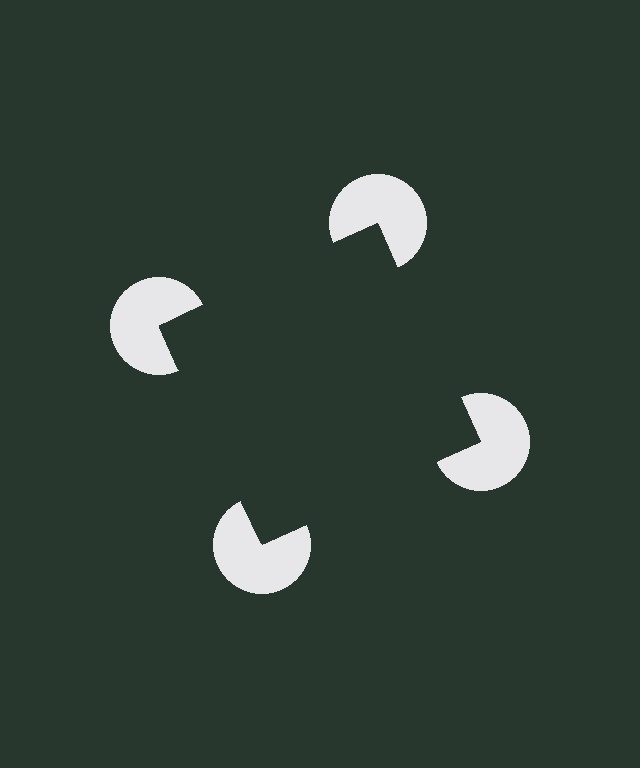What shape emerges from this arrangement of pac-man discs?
An illusory square — its edges are inferred from the aligned wedge cuts in the pac-man discs, not physically drawn.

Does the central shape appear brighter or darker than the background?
It typically appears slightly darker than the background, even though no actual brightness change is drawn.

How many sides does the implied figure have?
4 sides.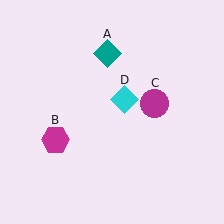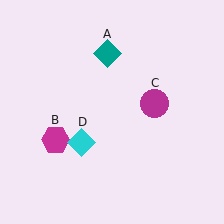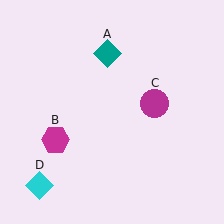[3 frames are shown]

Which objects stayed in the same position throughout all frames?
Teal diamond (object A) and magenta hexagon (object B) and magenta circle (object C) remained stationary.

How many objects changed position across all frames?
1 object changed position: cyan diamond (object D).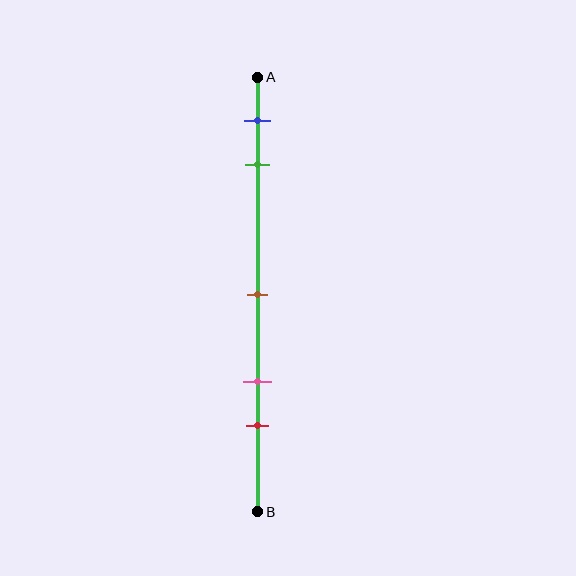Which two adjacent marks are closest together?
The blue and green marks are the closest adjacent pair.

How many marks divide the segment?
There are 5 marks dividing the segment.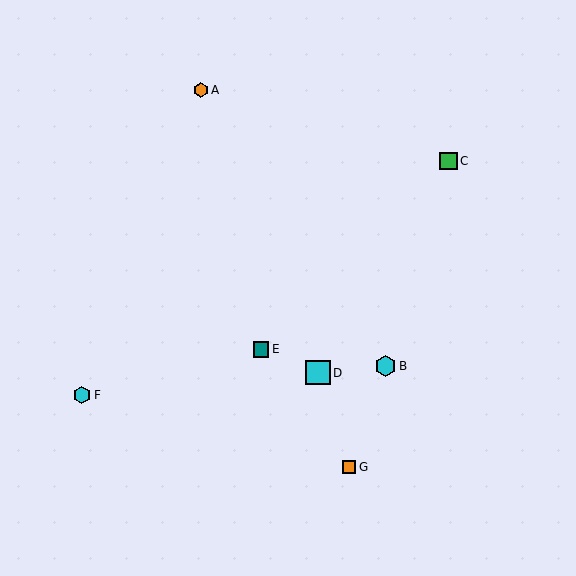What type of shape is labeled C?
Shape C is a green square.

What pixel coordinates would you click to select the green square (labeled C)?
Click at (449, 161) to select the green square C.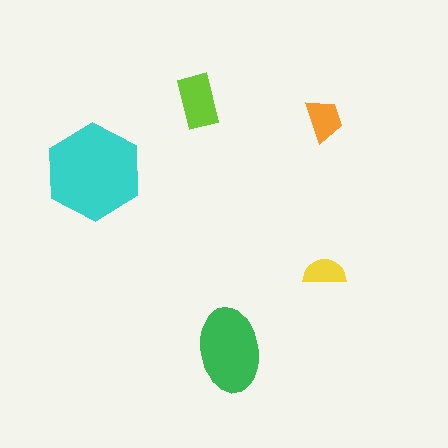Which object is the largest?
The cyan hexagon.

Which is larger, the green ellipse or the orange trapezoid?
The green ellipse.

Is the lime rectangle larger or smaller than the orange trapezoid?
Larger.